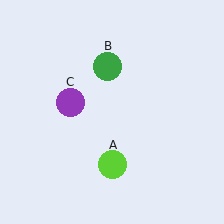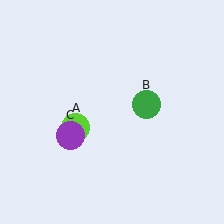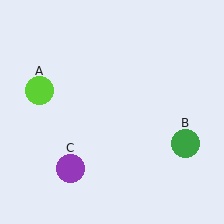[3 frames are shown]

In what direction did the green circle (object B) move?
The green circle (object B) moved down and to the right.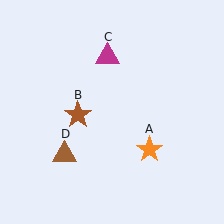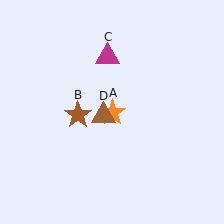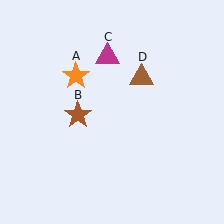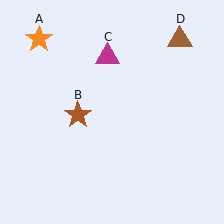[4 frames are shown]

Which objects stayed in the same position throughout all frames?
Brown star (object B) and magenta triangle (object C) remained stationary.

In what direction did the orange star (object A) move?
The orange star (object A) moved up and to the left.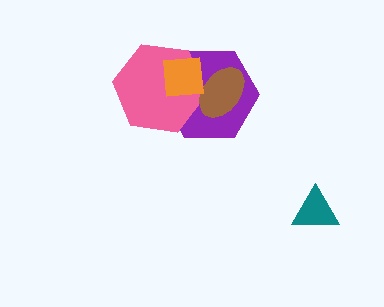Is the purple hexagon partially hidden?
Yes, it is partially covered by another shape.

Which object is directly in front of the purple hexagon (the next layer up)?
The pink hexagon is directly in front of the purple hexagon.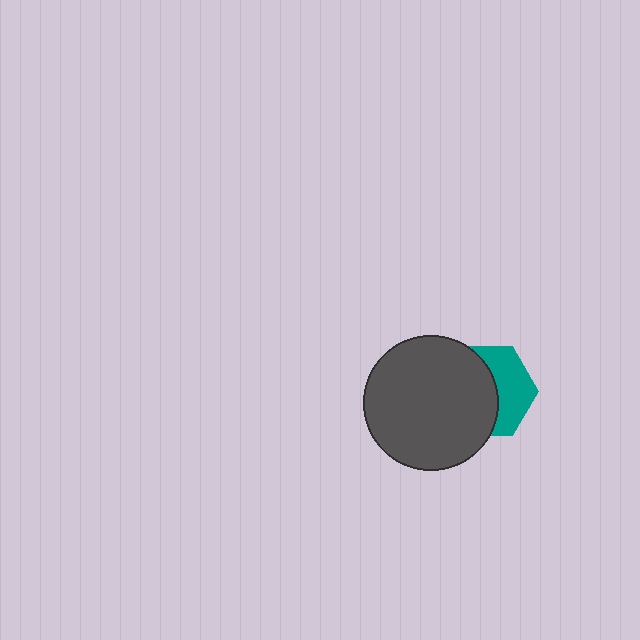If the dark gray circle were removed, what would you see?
You would see the complete teal hexagon.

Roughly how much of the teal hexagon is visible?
A small part of it is visible (roughly 43%).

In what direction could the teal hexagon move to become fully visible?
The teal hexagon could move right. That would shift it out from behind the dark gray circle entirely.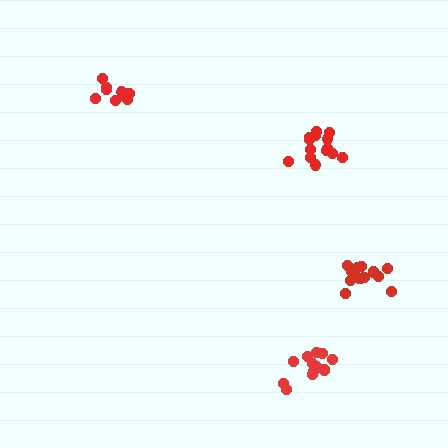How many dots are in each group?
Group 1: 15 dots, Group 2: 10 dots, Group 3: 14 dots, Group 4: 13 dots (52 total).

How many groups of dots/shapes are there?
There are 4 groups.